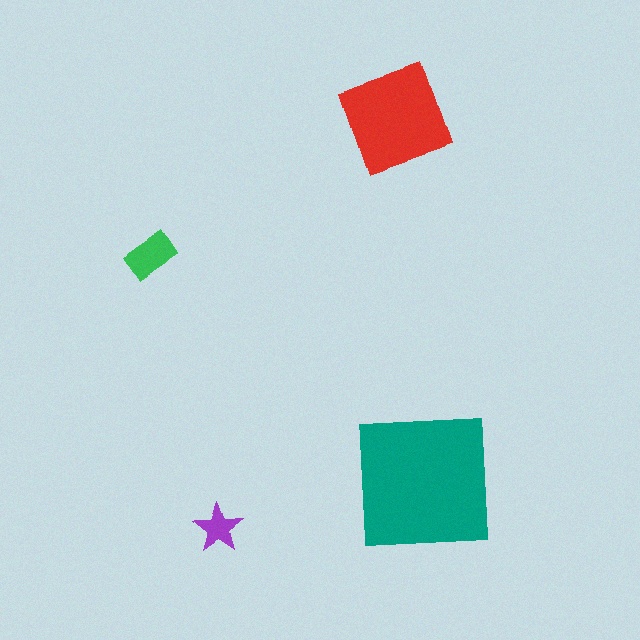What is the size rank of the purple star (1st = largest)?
4th.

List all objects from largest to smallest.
The teal square, the red diamond, the green rectangle, the purple star.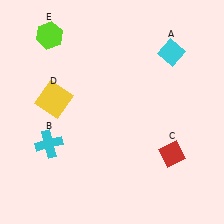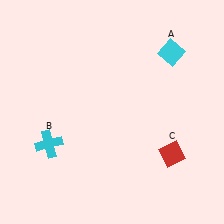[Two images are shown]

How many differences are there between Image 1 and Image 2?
There are 2 differences between the two images.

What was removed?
The yellow square (D), the lime hexagon (E) were removed in Image 2.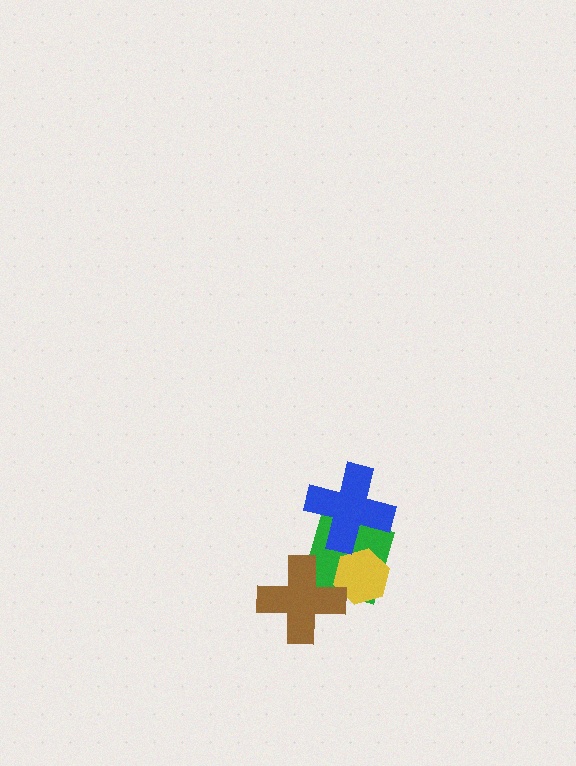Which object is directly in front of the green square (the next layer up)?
The yellow hexagon is directly in front of the green square.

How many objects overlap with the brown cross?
2 objects overlap with the brown cross.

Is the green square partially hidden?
Yes, it is partially covered by another shape.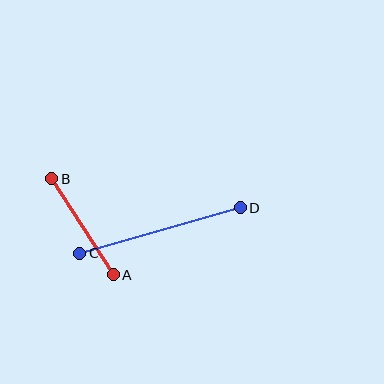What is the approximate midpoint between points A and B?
The midpoint is at approximately (82, 227) pixels.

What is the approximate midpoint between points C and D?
The midpoint is at approximately (160, 231) pixels.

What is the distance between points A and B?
The distance is approximately 114 pixels.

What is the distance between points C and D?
The distance is approximately 167 pixels.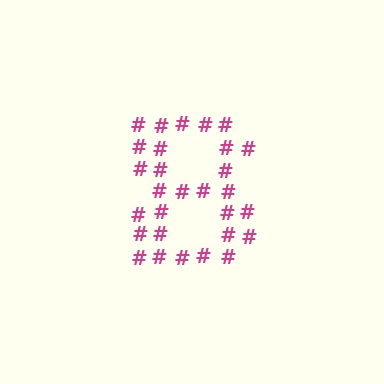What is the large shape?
The large shape is the digit 8.